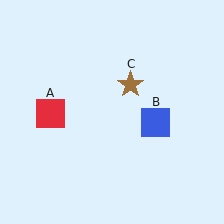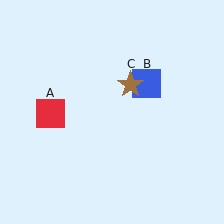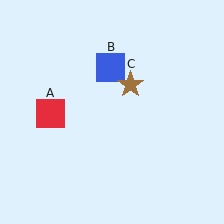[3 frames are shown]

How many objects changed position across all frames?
1 object changed position: blue square (object B).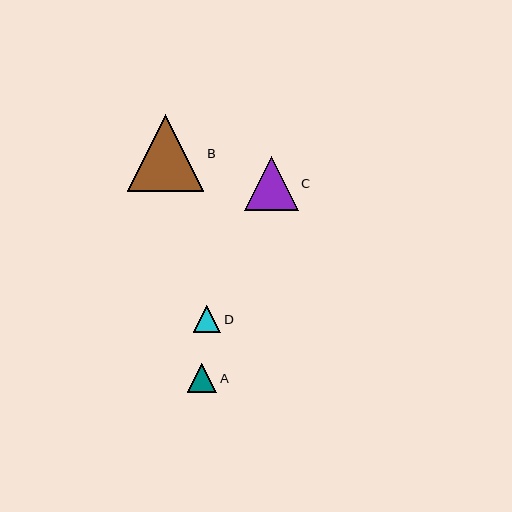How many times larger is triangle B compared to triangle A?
Triangle B is approximately 2.6 times the size of triangle A.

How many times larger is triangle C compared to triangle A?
Triangle C is approximately 1.8 times the size of triangle A.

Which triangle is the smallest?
Triangle D is the smallest with a size of approximately 28 pixels.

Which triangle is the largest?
Triangle B is the largest with a size of approximately 76 pixels.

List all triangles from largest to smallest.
From largest to smallest: B, C, A, D.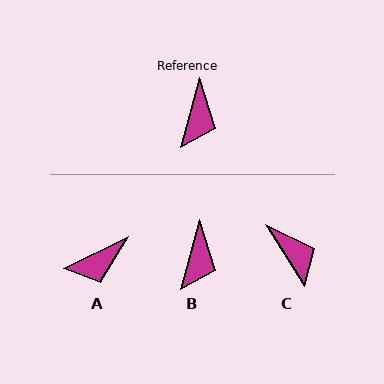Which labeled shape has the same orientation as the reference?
B.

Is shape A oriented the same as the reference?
No, it is off by about 49 degrees.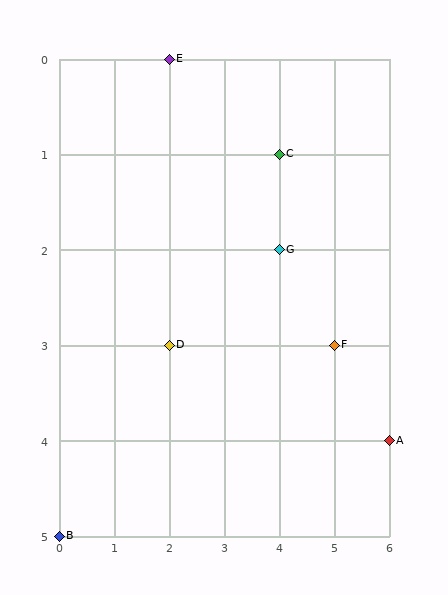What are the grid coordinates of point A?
Point A is at grid coordinates (6, 4).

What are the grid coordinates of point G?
Point G is at grid coordinates (4, 2).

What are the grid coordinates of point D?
Point D is at grid coordinates (2, 3).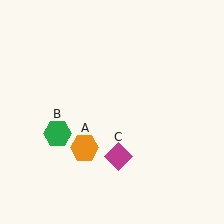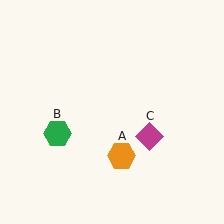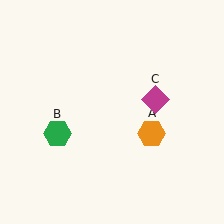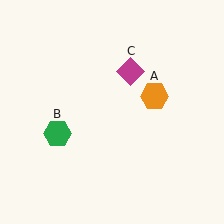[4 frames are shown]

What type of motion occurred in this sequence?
The orange hexagon (object A), magenta diamond (object C) rotated counterclockwise around the center of the scene.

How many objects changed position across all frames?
2 objects changed position: orange hexagon (object A), magenta diamond (object C).